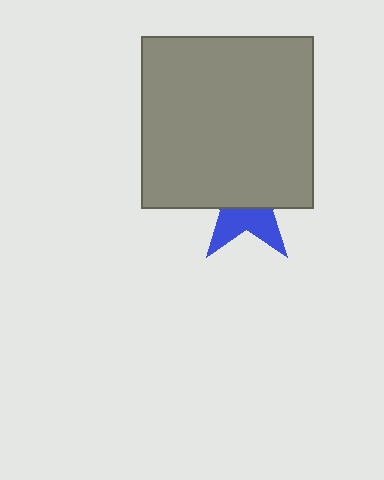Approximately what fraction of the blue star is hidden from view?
Roughly 62% of the blue star is hidden behind the gray square.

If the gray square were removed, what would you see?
You would see the complete blue star.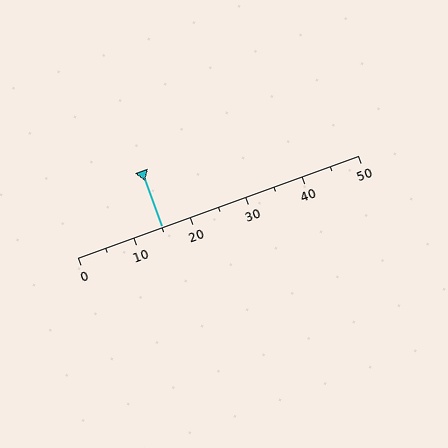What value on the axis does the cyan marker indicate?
The marker indicates approximately 15.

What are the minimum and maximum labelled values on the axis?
The axis runs from 0 to 50.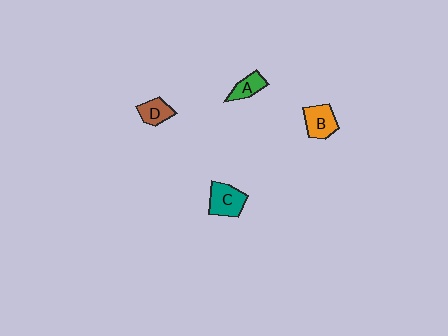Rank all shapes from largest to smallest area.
From largest to smallest: C (teal), B (orange), D (brown), A (green).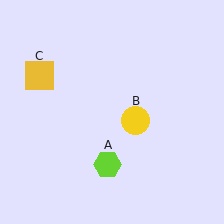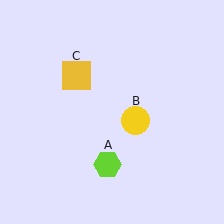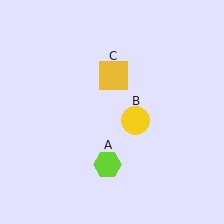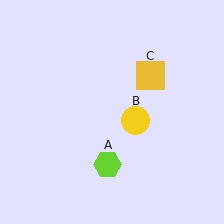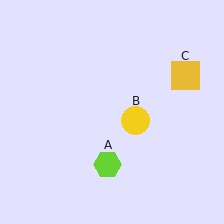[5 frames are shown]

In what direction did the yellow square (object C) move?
The yellow square (object C) moved right.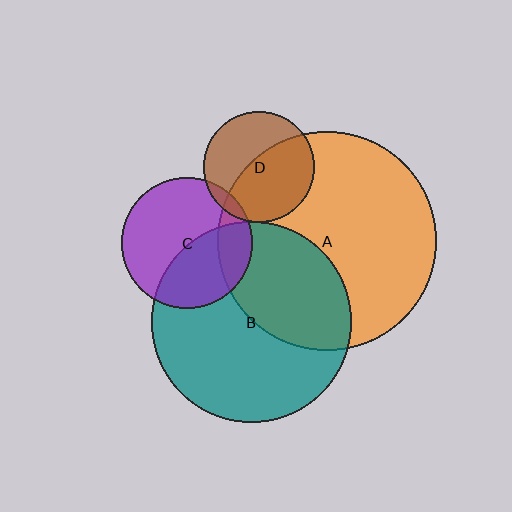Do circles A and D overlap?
Yes.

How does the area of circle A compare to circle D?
Approximately 3.9 times.